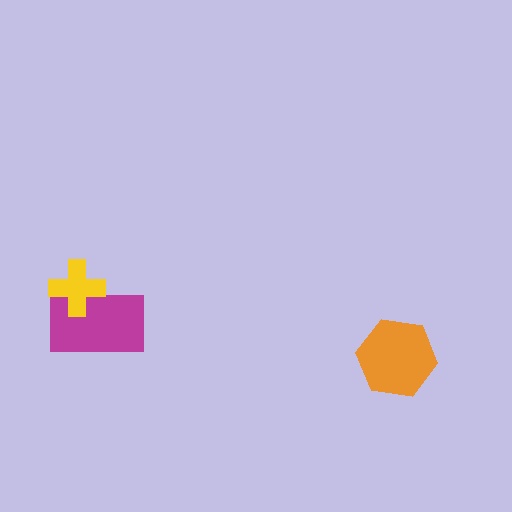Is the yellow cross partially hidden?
No, no other shape covers it.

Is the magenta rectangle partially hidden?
Yes, it is partially covered by another shape.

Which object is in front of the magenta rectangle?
The yellow cross is in front of the magenta rectangle.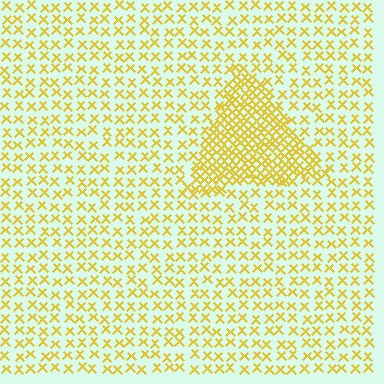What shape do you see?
I see a triangle.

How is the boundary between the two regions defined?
The boundary is defined by a change in element density (approximately 2.4x ratio). All elements are the same color, size, and shape.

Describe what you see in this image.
The image contains small yellow elements arranged at two different densities. A triangle-shaped region is visible where the elements are more densely packed than the surrounding area.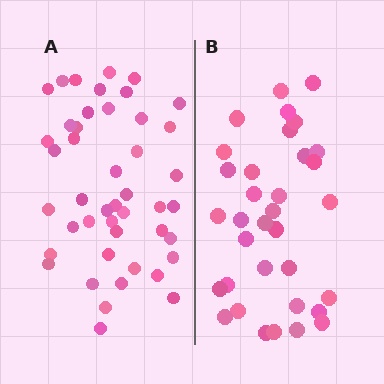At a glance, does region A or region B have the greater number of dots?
Region A (the left region) has more dots.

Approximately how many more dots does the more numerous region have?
Region A has roughly 12 or so more dots than region B.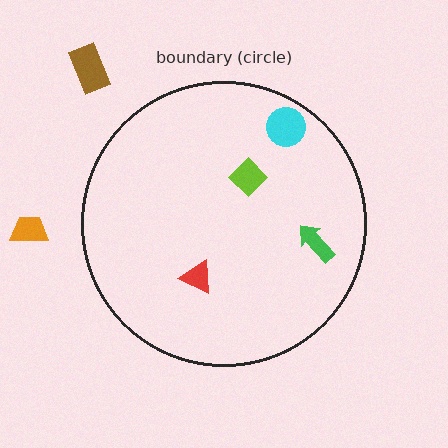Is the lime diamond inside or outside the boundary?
Inside.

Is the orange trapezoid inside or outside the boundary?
Outside.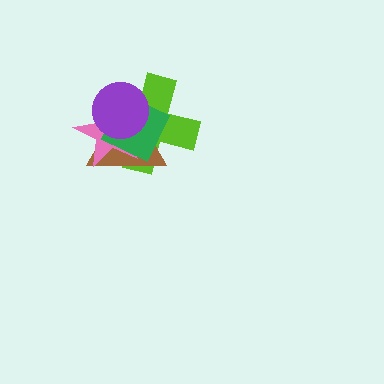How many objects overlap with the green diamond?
4 objects overlap with the green diamond.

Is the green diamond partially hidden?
Yes, it is partially covered by another shape.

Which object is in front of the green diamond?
The purple circle is in front of the green diamond.